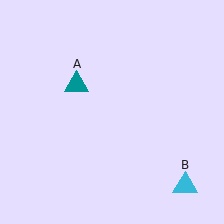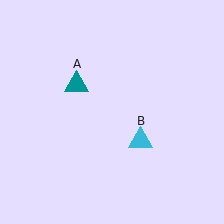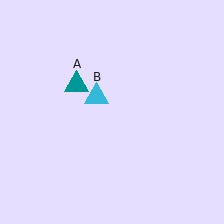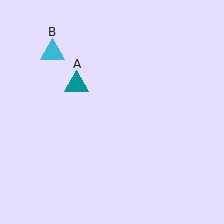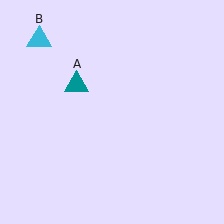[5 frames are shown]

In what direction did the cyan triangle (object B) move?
The cyan triangle (object B) moved up and to the left.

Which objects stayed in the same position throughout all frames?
Teal triangle (object A) remained stationary.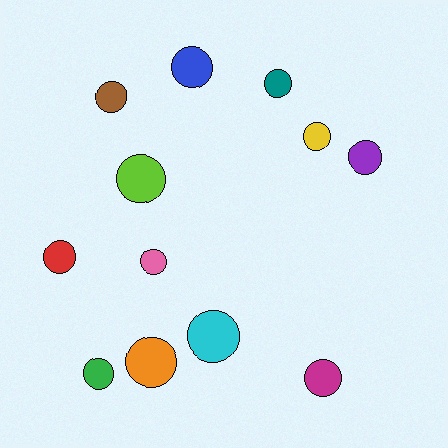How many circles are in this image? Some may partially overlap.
There are 12 circles.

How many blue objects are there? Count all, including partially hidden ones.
There is 1 blue object.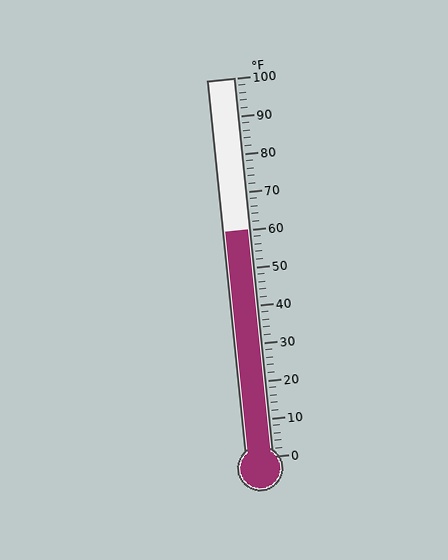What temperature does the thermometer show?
The thermometer shows approximately 60°F.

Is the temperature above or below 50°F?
The temperature is above 50°F.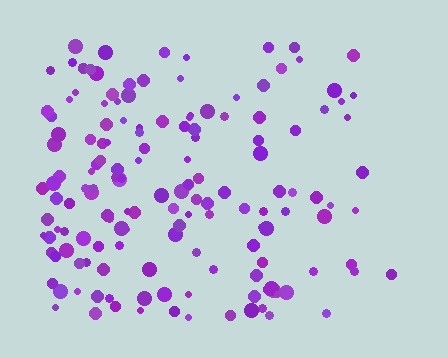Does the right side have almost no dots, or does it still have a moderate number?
Still a moderate number, just noticeably fewer than the left.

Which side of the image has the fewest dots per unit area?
The right.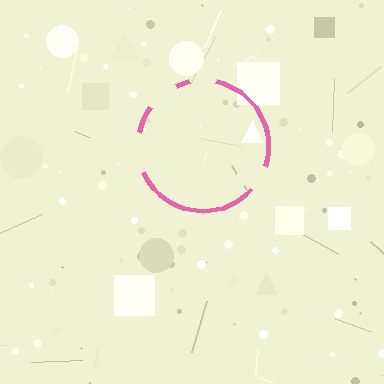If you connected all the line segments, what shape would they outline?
They would outline a circle.